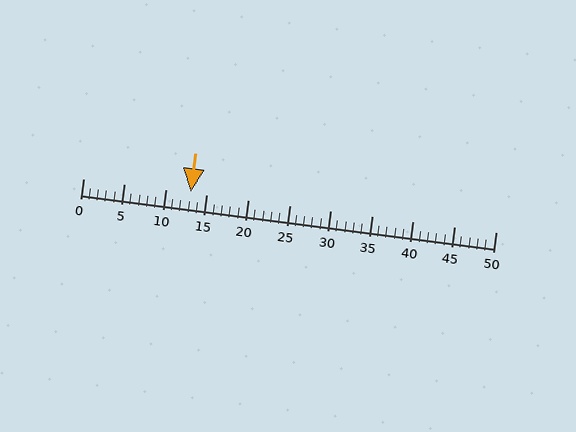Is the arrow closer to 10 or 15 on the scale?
The arrow is closer to 15.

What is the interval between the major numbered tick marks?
The major tick marks are spaced 5 units apart.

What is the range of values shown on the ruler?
The ruler shows values from 0 to 50.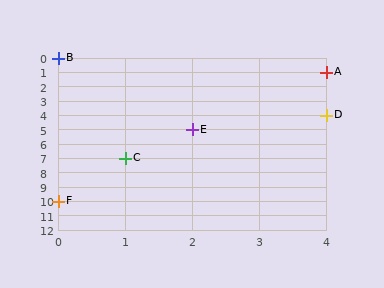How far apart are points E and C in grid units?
Points E and C are 1 column and 2 rows apart (about 2.2 grid units diagonally).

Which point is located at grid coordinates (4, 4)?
Point D is at (4, 4).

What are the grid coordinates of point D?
Point D is at grid coordinates (4, 4).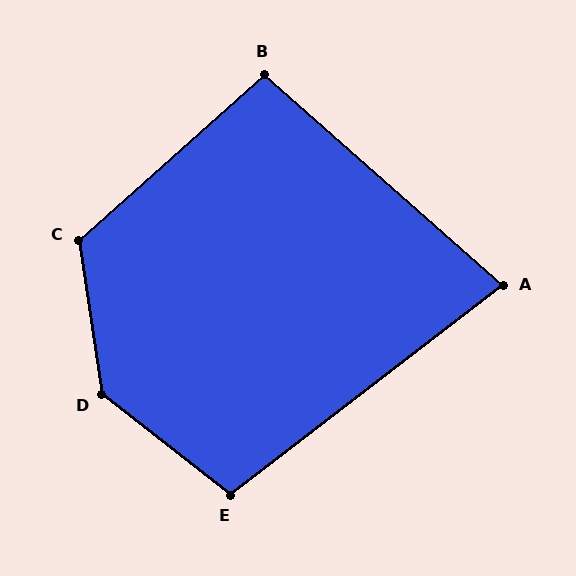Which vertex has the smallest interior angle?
A, at approximately 79 degrees.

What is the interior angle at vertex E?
Approximately 105 degrees (obtuse).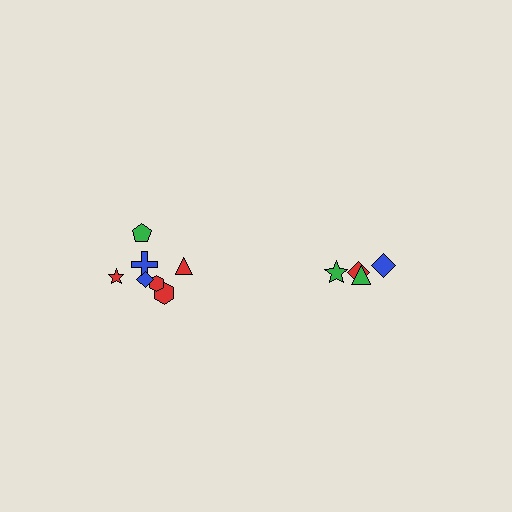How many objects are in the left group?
There are 7 objects.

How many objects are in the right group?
There are 4 objects.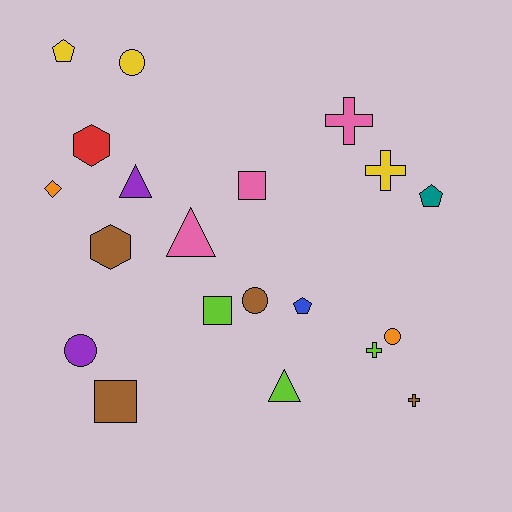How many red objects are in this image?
There is 1 red object.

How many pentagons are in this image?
There are 3 pentagons.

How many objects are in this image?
There are 20 objects.